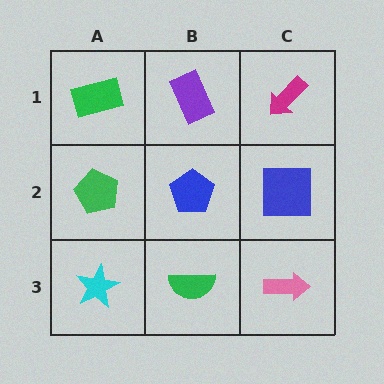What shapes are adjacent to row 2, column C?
A magenta arrow (row 1, column C), a pink arrow (row 3, column C), a blue pentagon (row 2, column B).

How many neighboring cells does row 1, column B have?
3.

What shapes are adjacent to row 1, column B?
A blue pentagon (row 2, column B), a green rectangle (row 1, column A), a magenta arrow (row 1, column C).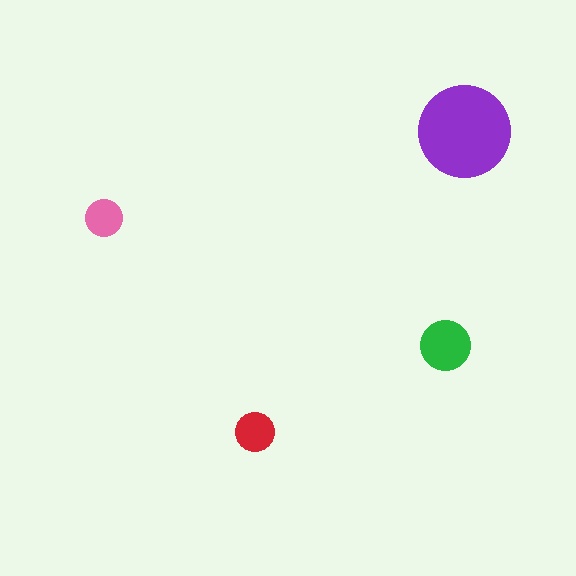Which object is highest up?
The purple circle is topmost.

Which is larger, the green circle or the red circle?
The green one.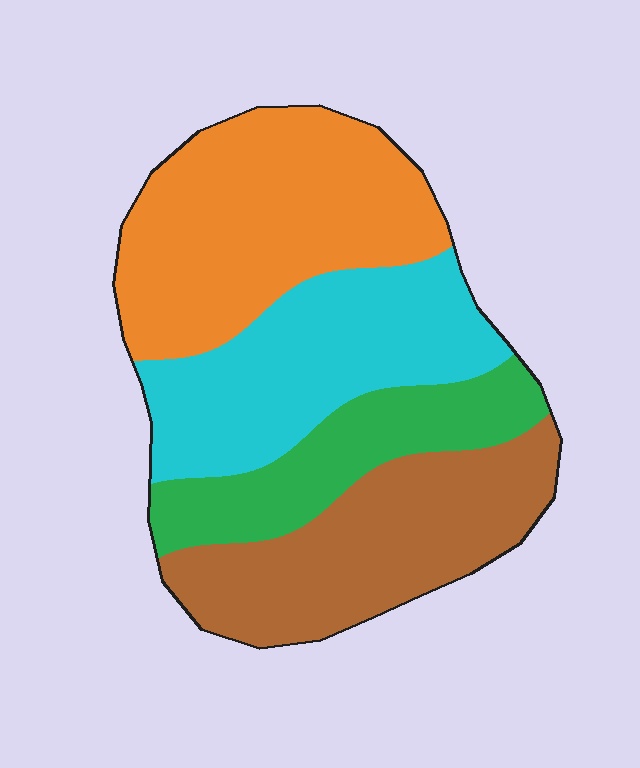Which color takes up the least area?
Green, at roughly 15%.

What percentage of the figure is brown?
Brown covers 26% of the figure.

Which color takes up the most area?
Orange, at roughly 30%.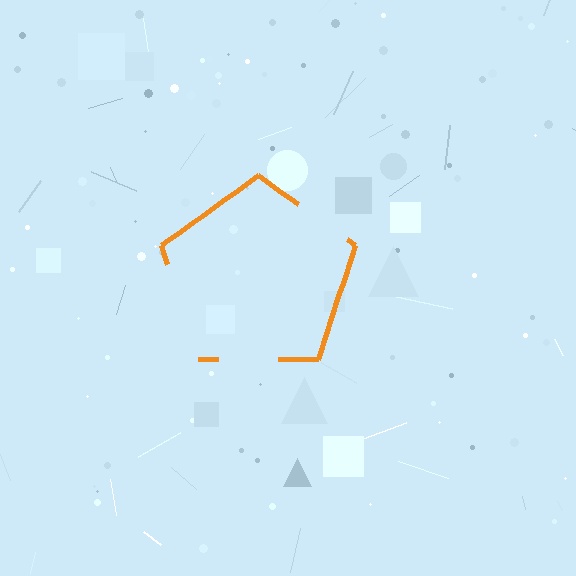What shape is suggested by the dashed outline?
The dashed outline suggests a pentagon.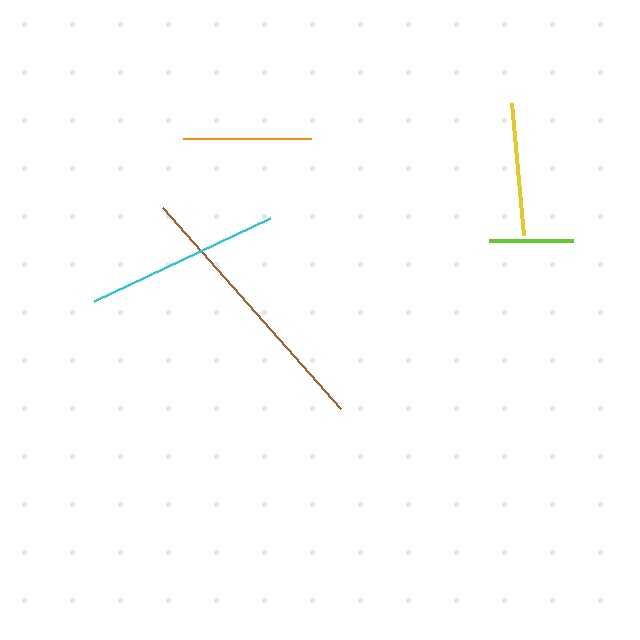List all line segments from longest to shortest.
From longest to shortest: brown, cyan, yellow, orange, lime.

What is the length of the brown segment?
The brown segment is approximately 268 pixels long.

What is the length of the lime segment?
The lime segment is approximately 83 pixels long.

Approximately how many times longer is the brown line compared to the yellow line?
The brown line is approximately 2.0 times the length of the yellow line.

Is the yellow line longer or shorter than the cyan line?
The cyan line is longer than the yellow line.